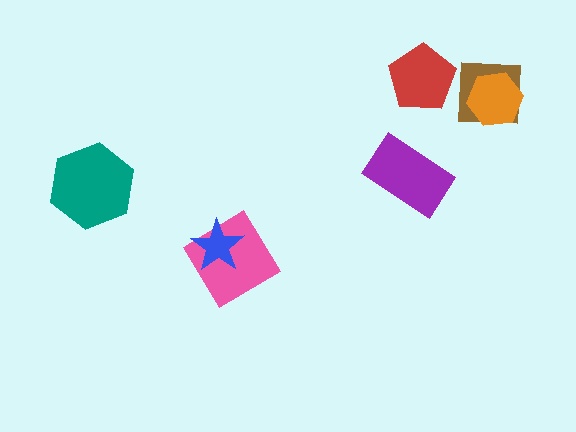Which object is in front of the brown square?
The orange hexagon is in front of the brown square.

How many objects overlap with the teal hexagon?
0 objects overlap with the teal hexagon.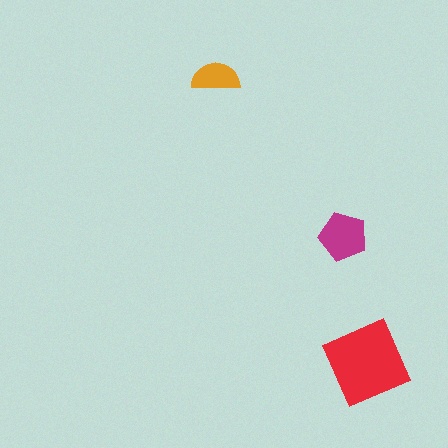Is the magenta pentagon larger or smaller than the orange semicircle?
Larger.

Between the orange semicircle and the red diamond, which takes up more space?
The red diamond.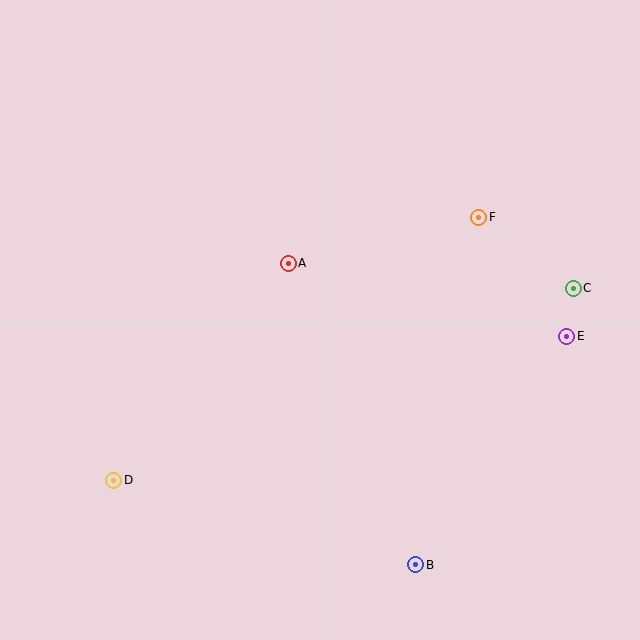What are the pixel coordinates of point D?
Point D is at (114, 480).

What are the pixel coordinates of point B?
Point B is at (416, 565).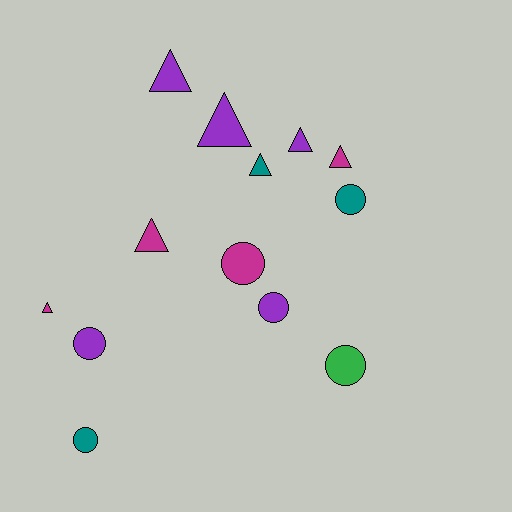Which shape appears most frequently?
Triangle, with 7 objects.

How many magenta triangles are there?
There are 3 magenta triangles.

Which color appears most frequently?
Purple, with 5 objects.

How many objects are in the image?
There are 13 objects.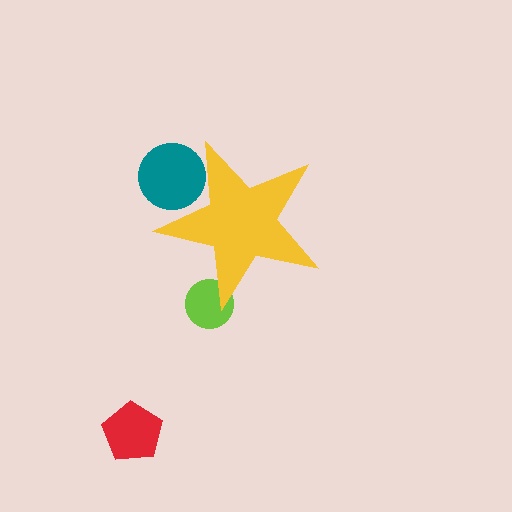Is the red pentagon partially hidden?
No, the red pentagon is fully visible.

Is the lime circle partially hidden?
Yes, the lime circle is partially hidden behind the yellow star.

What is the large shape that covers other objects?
A yellow star.